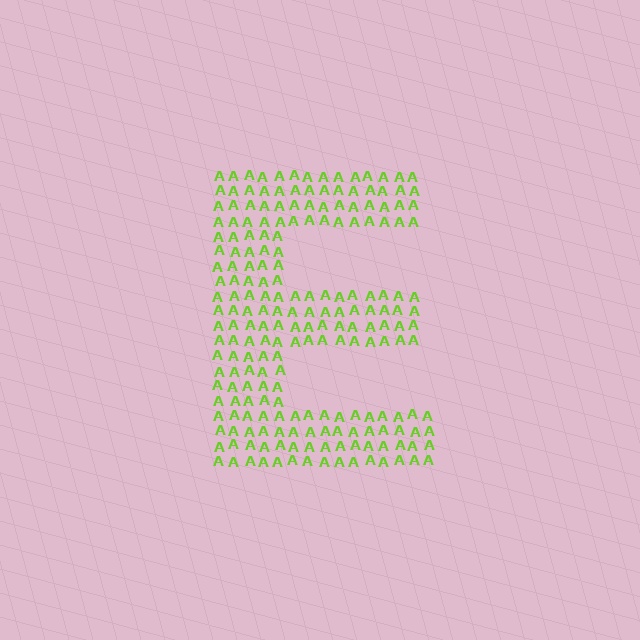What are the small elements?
The small elements are letter A's.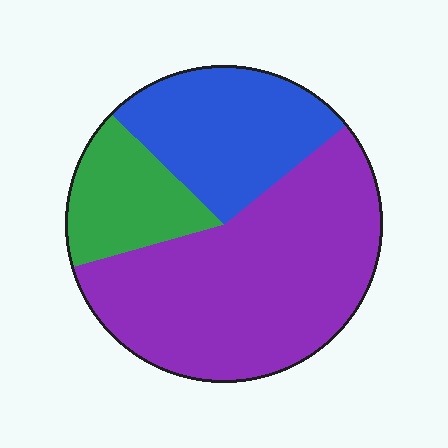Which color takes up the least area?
Green, at roughly 15%.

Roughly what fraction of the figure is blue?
Blue takes up between a sixth and a third of the figure.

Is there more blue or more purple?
Purple.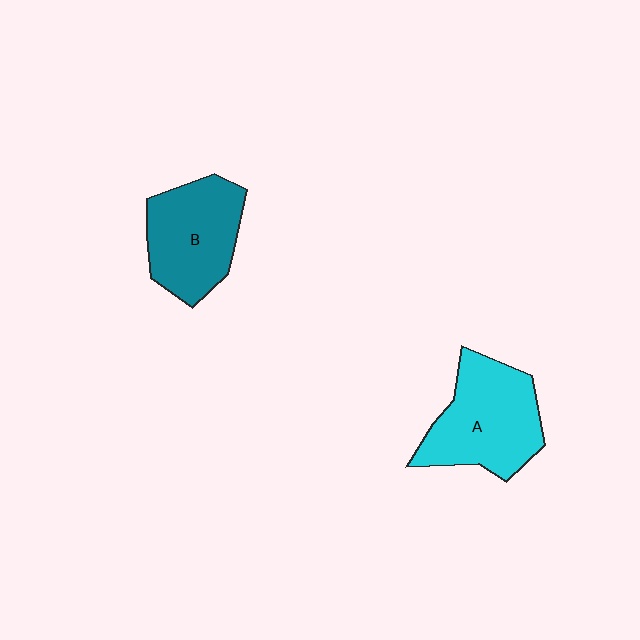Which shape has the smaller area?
Shape B (teal).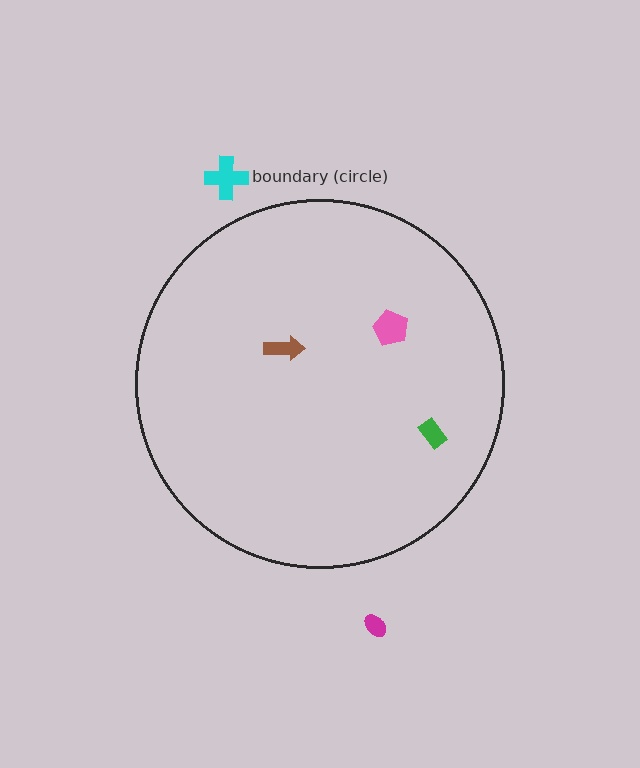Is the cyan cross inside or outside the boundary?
Outside.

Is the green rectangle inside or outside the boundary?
Inside.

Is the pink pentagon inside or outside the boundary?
Inside.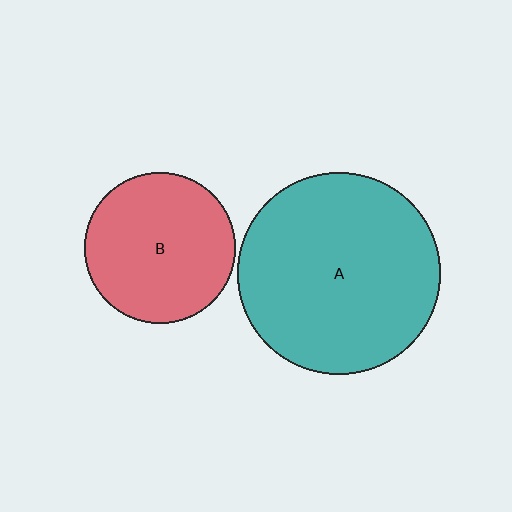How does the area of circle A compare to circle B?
Approximately 1.8 times.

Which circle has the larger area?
Circle A (teal).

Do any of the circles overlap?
No, none of the circles overlap.